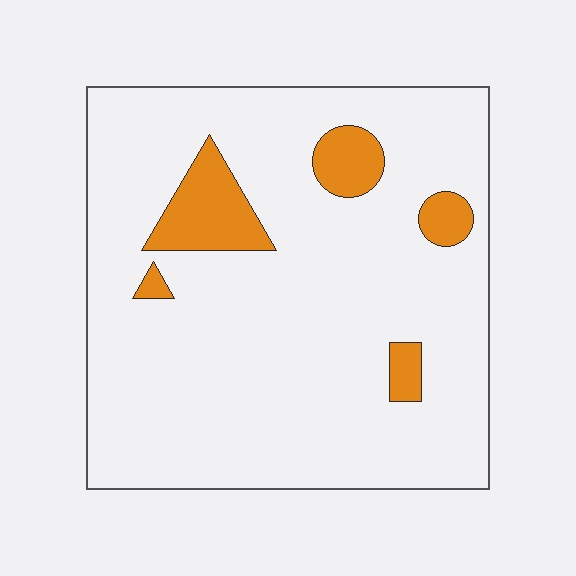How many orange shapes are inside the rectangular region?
5.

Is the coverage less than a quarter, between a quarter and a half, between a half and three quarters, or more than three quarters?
Less than a quarter.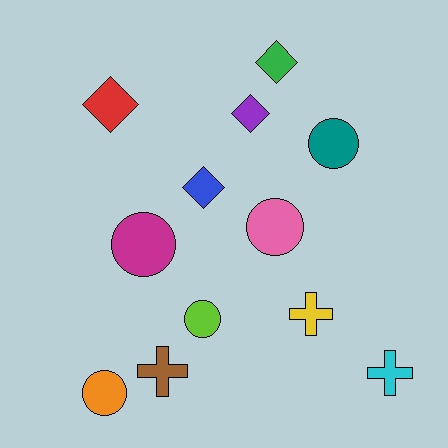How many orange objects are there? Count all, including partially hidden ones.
There is 1 orange object.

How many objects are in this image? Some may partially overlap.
There are 12 objects.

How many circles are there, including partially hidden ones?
There are 5 circles.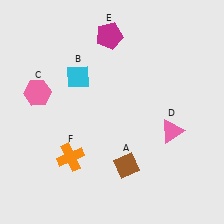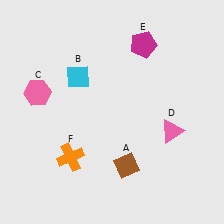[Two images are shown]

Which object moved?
The magenta pentagon (E) moved right.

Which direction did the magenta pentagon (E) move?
The magenta pentagon (E) moved right.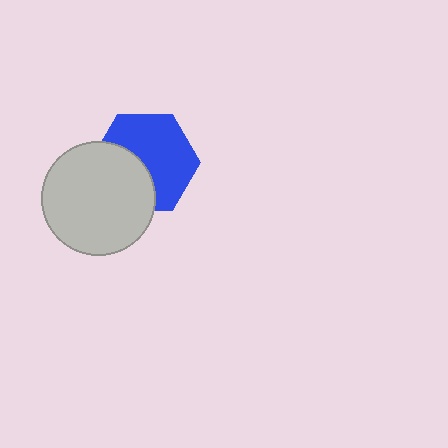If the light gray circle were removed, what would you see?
You would see the complete blue hexagon.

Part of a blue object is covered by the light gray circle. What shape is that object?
It is a hexagon.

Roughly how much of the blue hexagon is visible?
About half of it is visible (roughly 61%).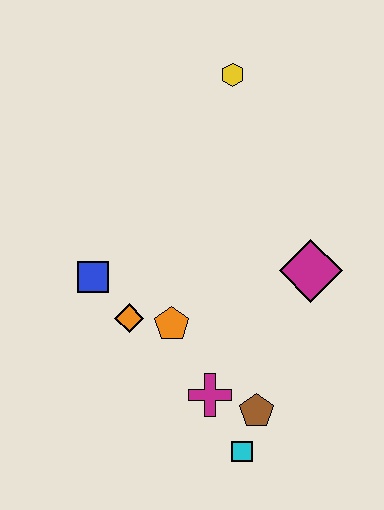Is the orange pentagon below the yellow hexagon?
Yes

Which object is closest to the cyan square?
The brown pentagon is closest to the cyan square.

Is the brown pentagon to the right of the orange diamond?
Yes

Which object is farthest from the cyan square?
The yellow hexagon is farthest from the cyan square.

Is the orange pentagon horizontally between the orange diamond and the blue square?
No